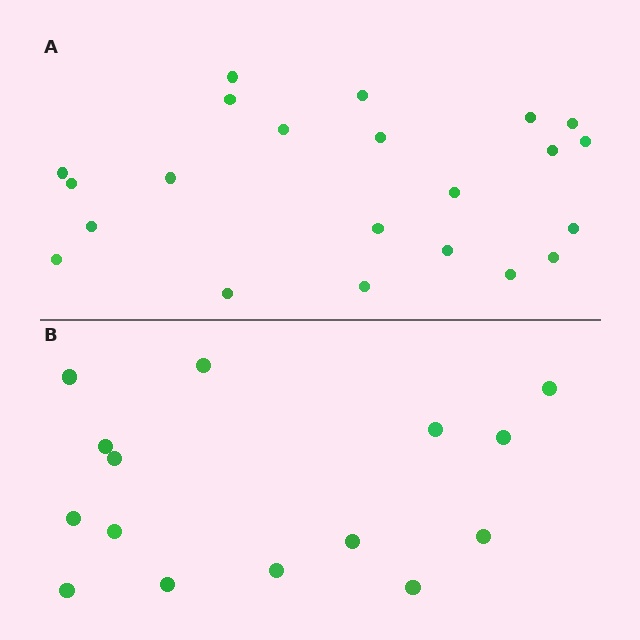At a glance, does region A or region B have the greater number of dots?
Region A (the top region) has more dots.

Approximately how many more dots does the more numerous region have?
Region A has roughly 8 or so more dots than region B.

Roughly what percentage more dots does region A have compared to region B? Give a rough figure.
About 45% more.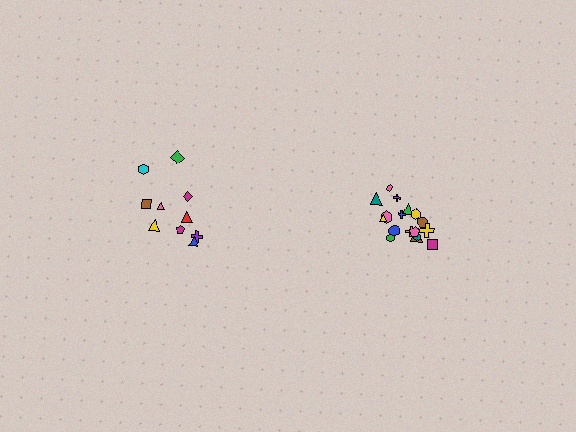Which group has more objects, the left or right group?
The right group.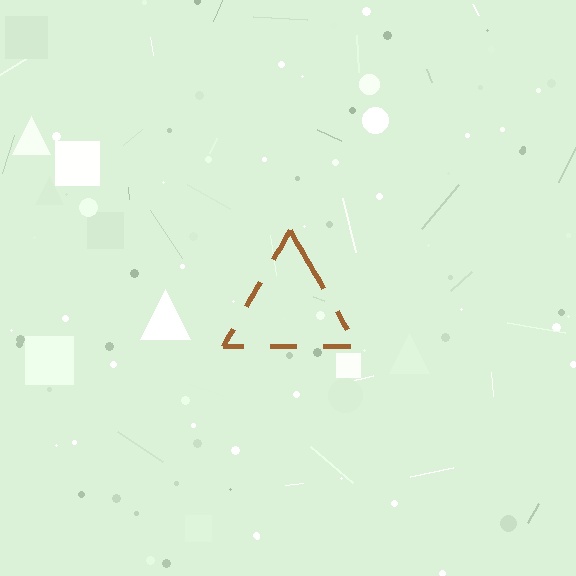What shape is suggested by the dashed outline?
The dashed outline suggests a triangle.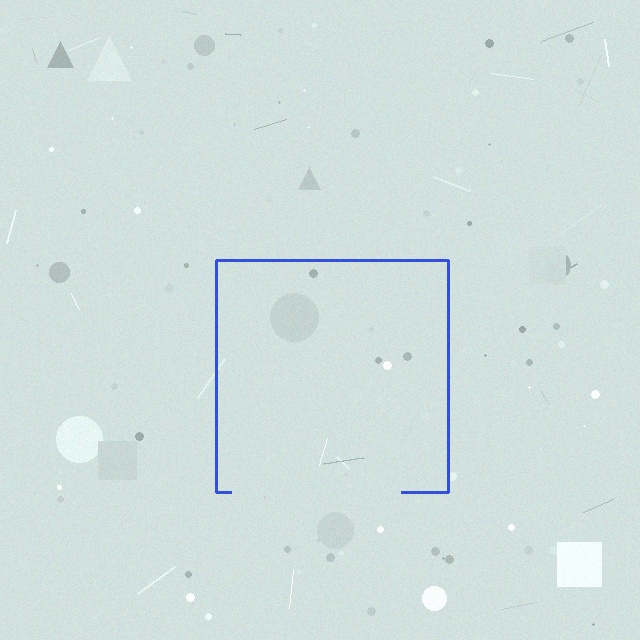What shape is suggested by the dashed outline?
The dashed outline suggests a square.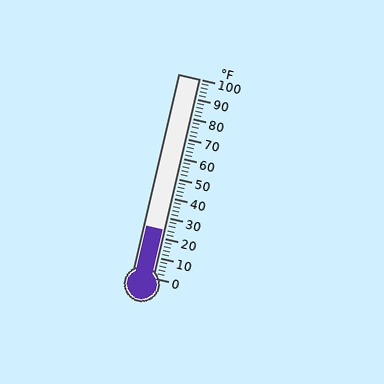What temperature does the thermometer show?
The thermometer shows approximately 24°F.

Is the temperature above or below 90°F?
The temperature is below 90°F.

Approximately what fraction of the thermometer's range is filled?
The thermometer is filled to approximately 25% of its range.